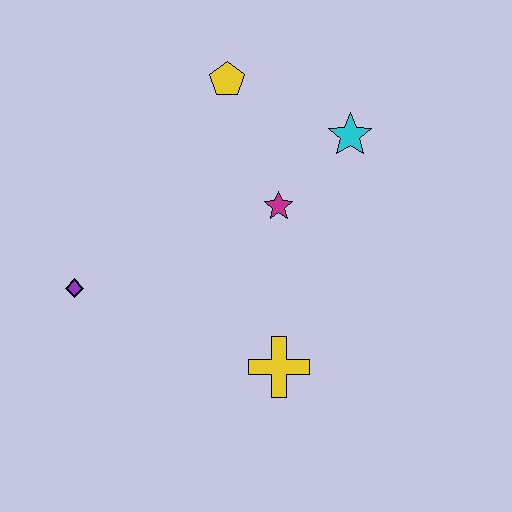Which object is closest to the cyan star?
The magenta star is closest to the cyan star.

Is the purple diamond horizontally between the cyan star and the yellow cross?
No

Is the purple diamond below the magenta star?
Yes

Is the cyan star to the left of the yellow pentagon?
No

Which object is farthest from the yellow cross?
The yellow pentagon is farthest from the yellow cross.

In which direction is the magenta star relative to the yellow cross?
The magenta star is above the yellow cross.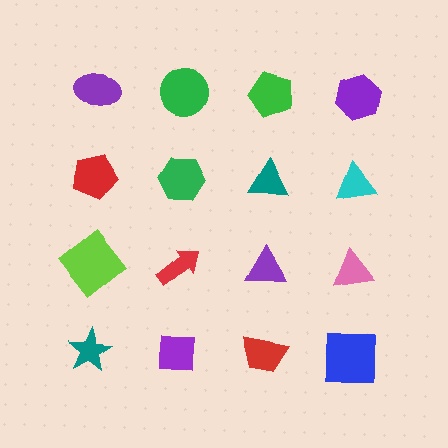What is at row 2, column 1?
A red pentagon.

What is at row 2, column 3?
A teal triangle.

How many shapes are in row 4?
4 shapes.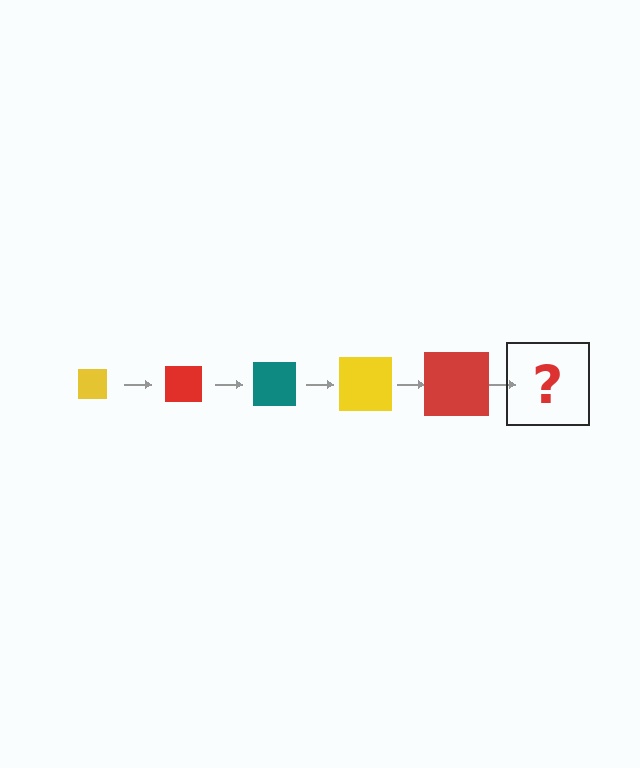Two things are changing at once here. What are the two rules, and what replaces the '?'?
The two rules are that the square grows larger each step and the color cycles through yellow, red, and teal. The '?' should be a teal square, larger than the previous one.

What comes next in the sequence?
The next element should be a teal square, larger than the previous one.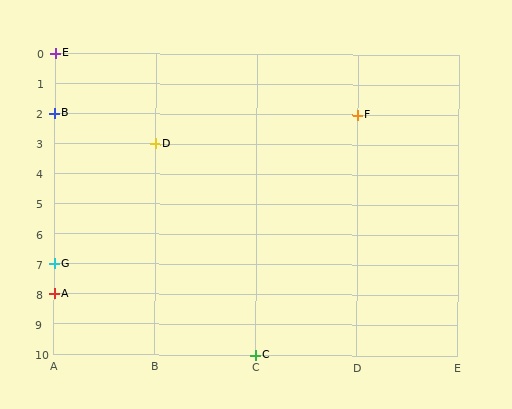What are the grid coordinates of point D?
Point D is at grid coordinates (B, 3).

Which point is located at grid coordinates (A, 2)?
Point B is at (A, 2).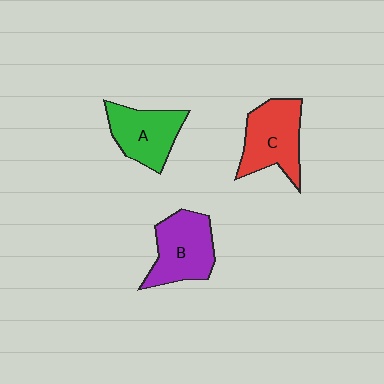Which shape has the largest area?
Shape C (red).